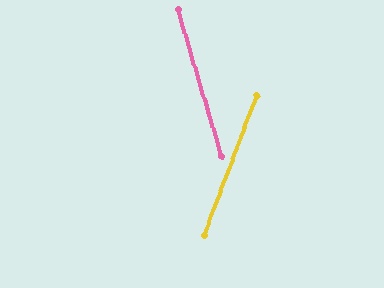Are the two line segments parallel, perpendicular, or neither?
Neither parallel nor perpendicular — they differ by about 37°.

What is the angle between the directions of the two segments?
Approximately 37 degrees.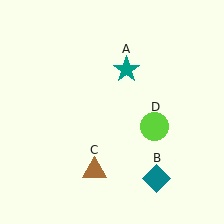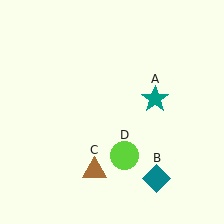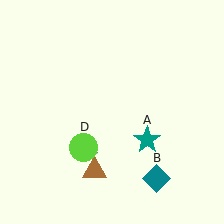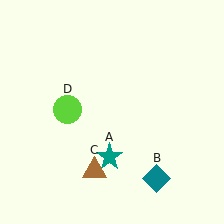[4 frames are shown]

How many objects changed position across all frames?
2 objects changed position: teal star (object A), lime circle (object D).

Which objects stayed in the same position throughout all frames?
Teal diamond (object B) and brown triangle (object C) remained stationary.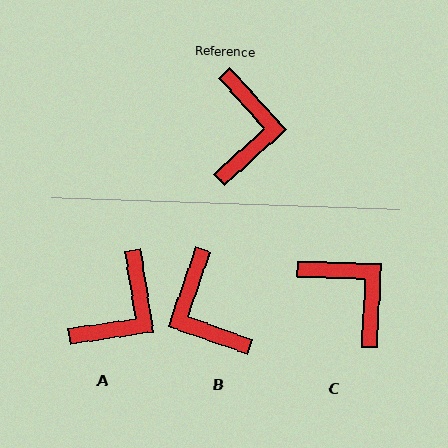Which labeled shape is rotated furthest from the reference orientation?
B, about 152 degrees away.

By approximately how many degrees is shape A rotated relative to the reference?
Approximately 34 degrees clockwise.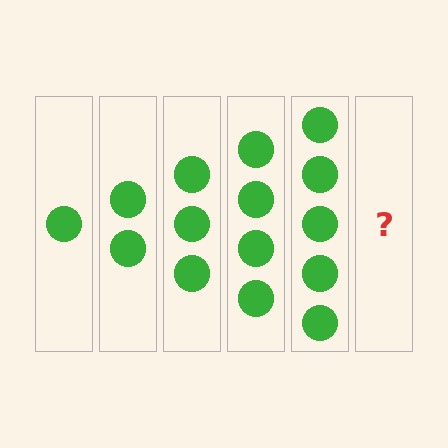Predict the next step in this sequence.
The next step is 6 circles.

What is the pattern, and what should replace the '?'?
The pattern is that each step adds one more circle. The '?' should be 6 circles.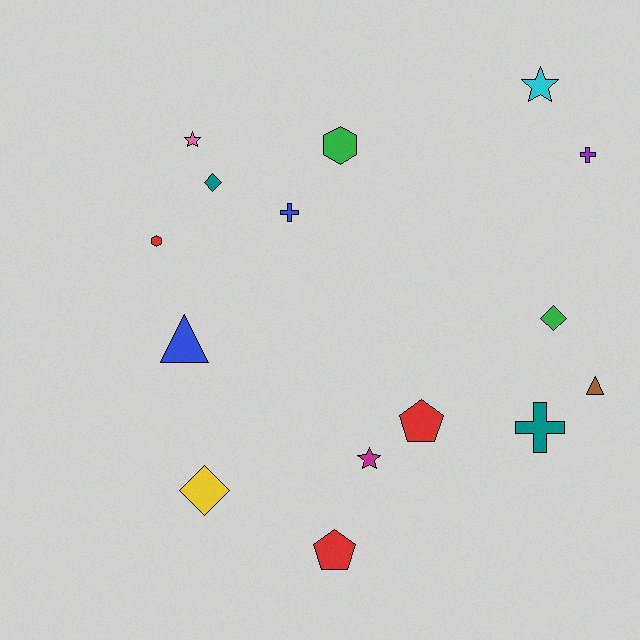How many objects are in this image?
There are 15 objects.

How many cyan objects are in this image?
There is 1 cyan object.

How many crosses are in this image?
There are 3 crosses.